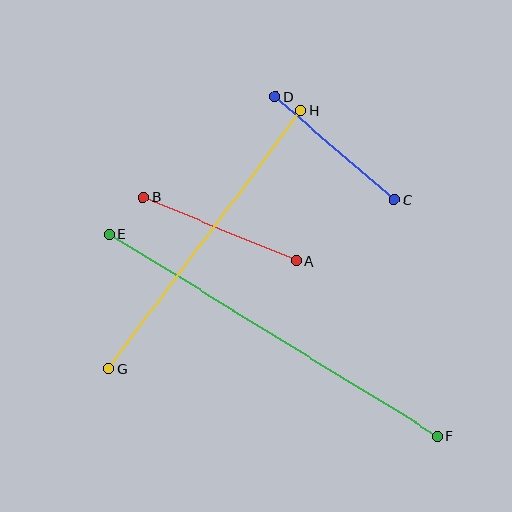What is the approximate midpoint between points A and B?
The midpoint is at approximately (220, 229) pixels.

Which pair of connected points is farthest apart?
Points E and F are farthest apart.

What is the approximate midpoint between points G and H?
The midpoint is at approximately (205, 239) pixels.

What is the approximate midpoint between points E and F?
The midpoint is at approximately (274, 335) pixels.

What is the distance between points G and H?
The distance is approximately 322 pixels.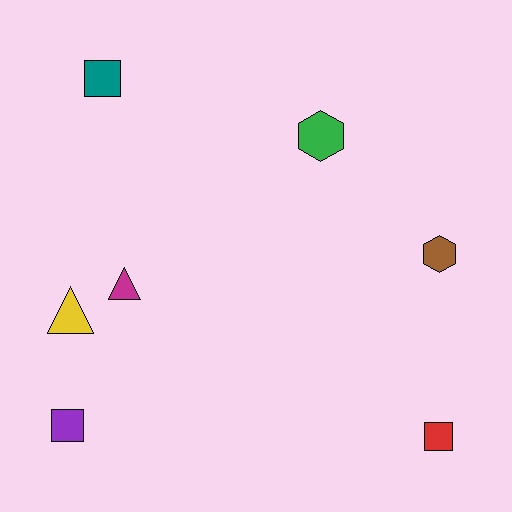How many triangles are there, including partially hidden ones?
There are 2 triangles.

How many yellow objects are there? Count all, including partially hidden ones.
There is 1 yellow object.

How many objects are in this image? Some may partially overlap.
There are 7 objects.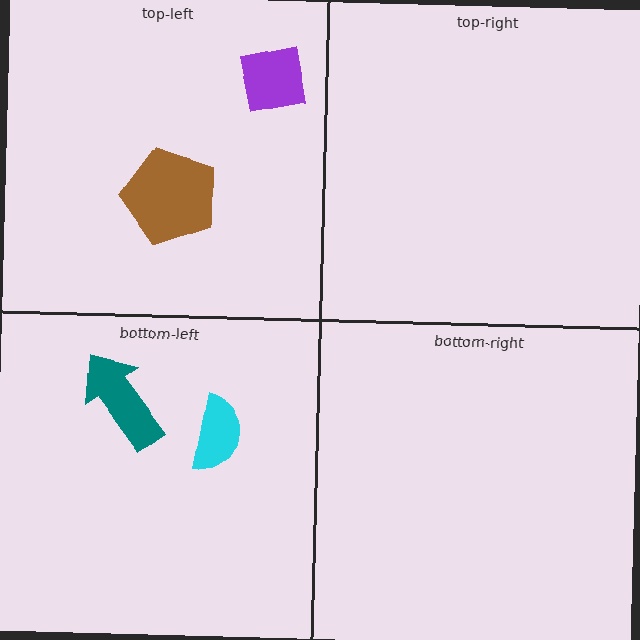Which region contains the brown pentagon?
The top-left region.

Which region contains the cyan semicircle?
The bottom-left region.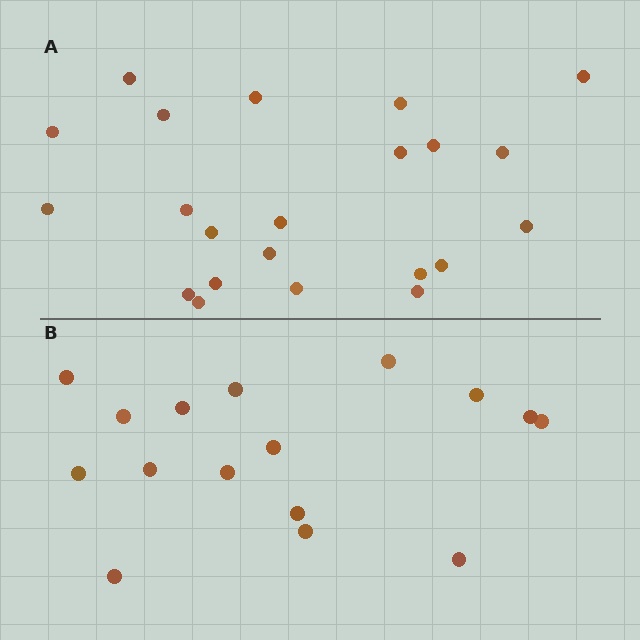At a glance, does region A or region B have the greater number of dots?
Region A (the top region) has more dots.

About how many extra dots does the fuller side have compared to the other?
Region A has about 6 more dots than region B.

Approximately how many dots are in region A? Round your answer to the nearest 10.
About 20 dots. (The exact count is 22, which rounds to 20.)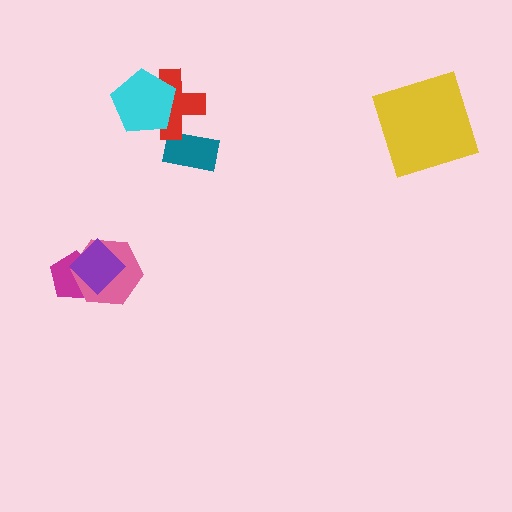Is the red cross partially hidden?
Yes, it is partially covered by another shape.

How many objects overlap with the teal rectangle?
1 object overlaps with the teal rectangle.